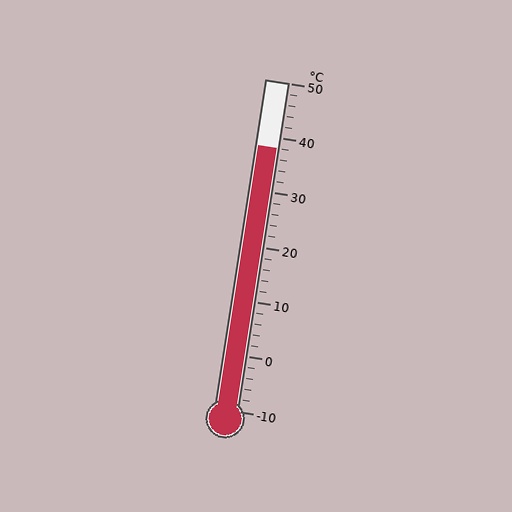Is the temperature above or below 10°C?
The temperature is above 10°C.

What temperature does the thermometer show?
The thermometer shows approximately 38°C.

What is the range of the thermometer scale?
The thermometer scale ranges from -10°C to 50°C.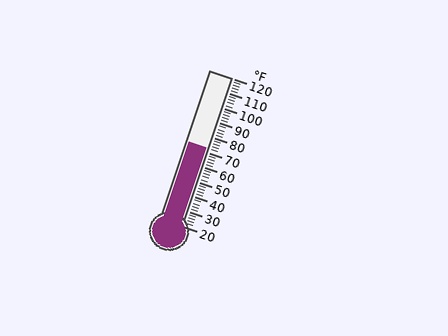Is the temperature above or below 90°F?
The temperature is below 90°F.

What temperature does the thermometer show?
The thermometer shows approximately 72°F.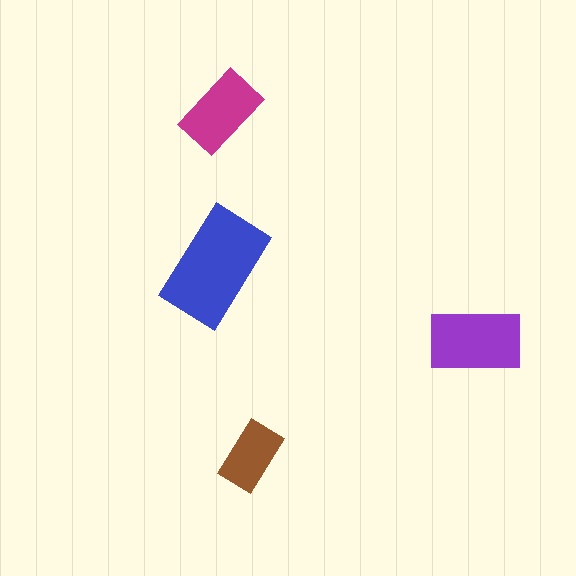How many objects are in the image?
There are 4 objects in the image.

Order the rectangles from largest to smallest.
the blue one, the purple one, the magenta one, the brown one.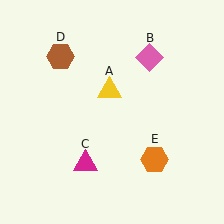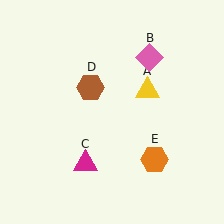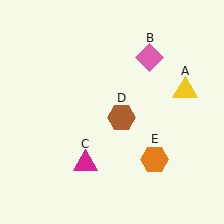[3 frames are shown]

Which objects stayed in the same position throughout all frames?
Pink diamond (object B) and magenta triangle (object C) and orange hexagon (object E) remained stationary.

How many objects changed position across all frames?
2 objects changed position: yellow triangle (object A), brown hexagon (object D).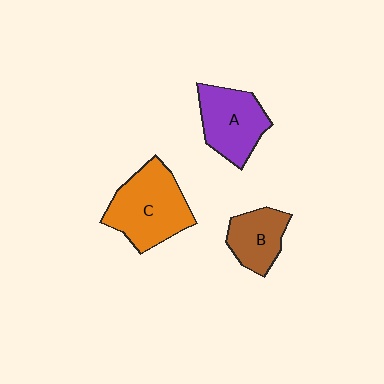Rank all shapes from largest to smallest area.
From largest to smallest: C (orange), A (purple), B (brown).